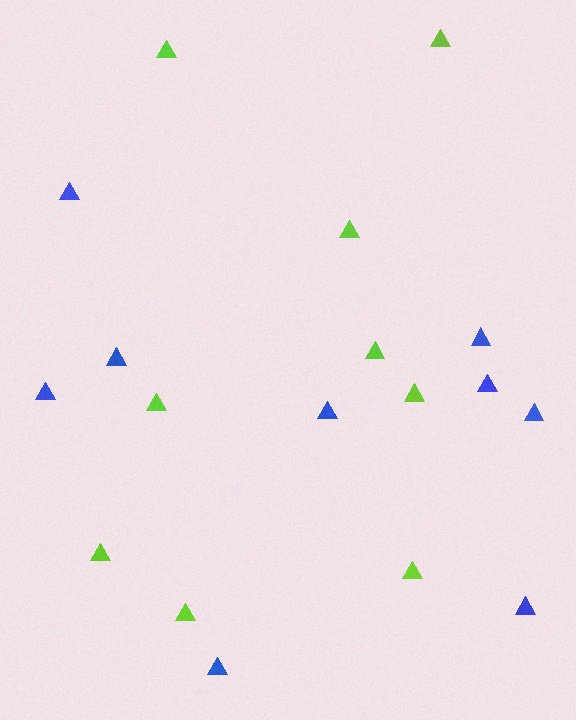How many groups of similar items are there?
There are 2 groups: one group of blue triangles (9) and one group of lime triangles (9).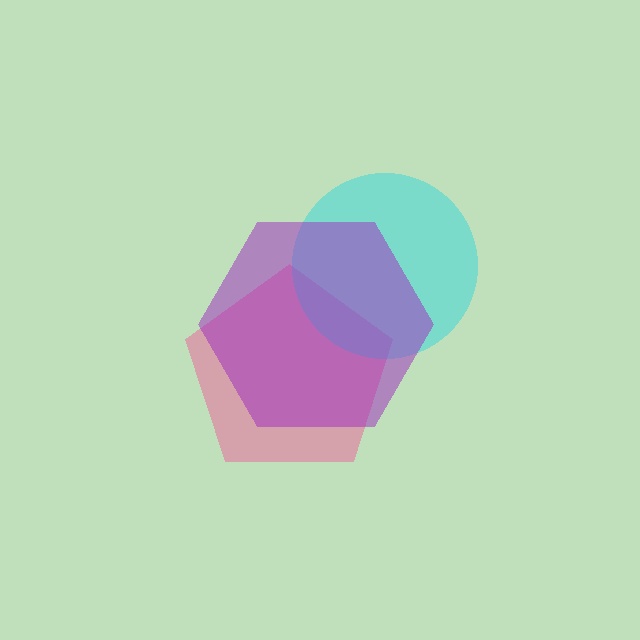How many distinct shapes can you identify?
There are 3 distinct shapes: a pink pentagon, a cyan circle, a purple hexagon.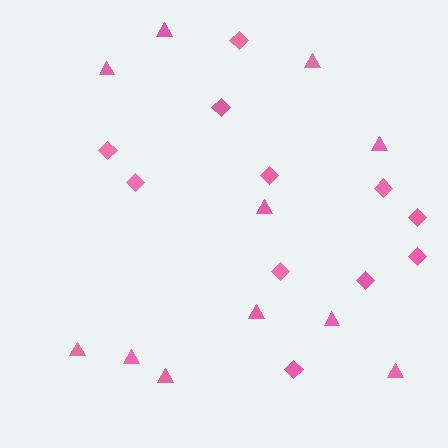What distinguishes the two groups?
There are 2 groups: one group of triangles (11) and one group of diamonds (11).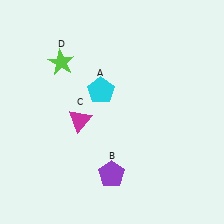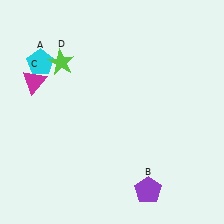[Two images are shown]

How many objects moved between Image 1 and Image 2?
3 objects moved between the two images.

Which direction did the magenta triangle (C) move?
The magenta triangle (C) moved left.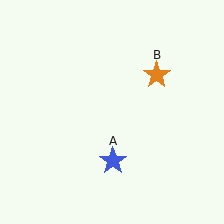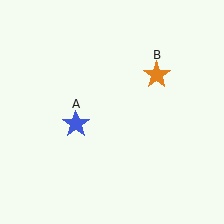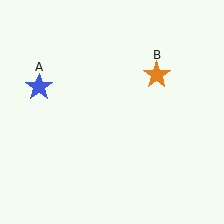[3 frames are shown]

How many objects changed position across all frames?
1 object changed position: blue star (object A).